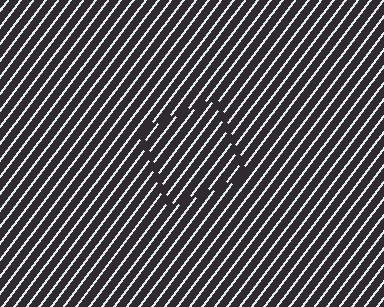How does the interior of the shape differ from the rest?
The interior of the shape contains the same grating, shifted by half a period — the contour is defined by the phase discontinuity where line-ends from the inner and outer gratings abut.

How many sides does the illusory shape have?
4 sides — the line-ends trace a square.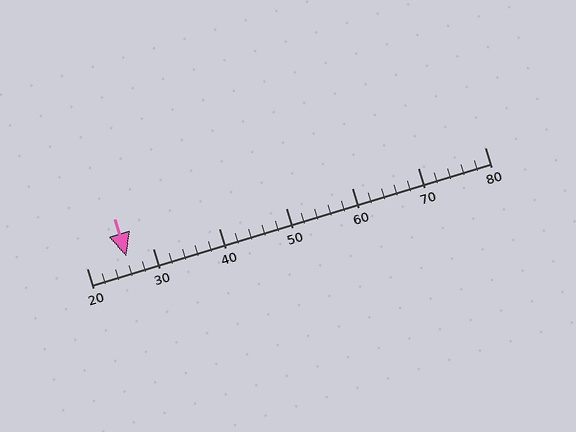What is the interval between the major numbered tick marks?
The major tick marks are spaced 10 units apart.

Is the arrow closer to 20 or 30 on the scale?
The arrow is closer to 30.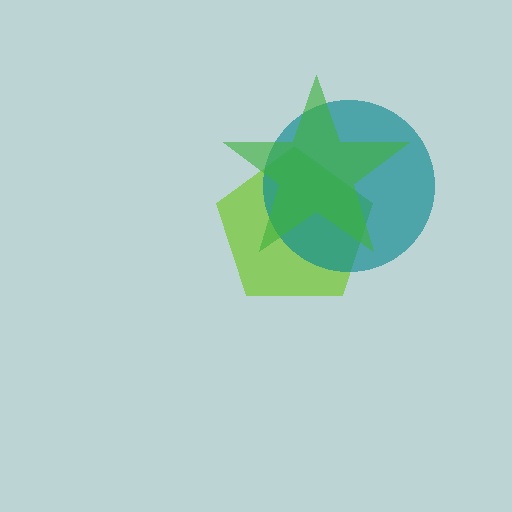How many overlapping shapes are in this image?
There are 3 overlapping shapes in the image.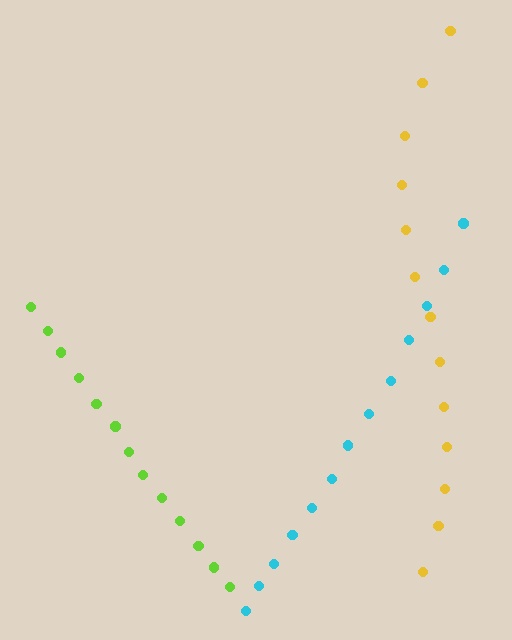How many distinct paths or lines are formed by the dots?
There are 3 distinct paths.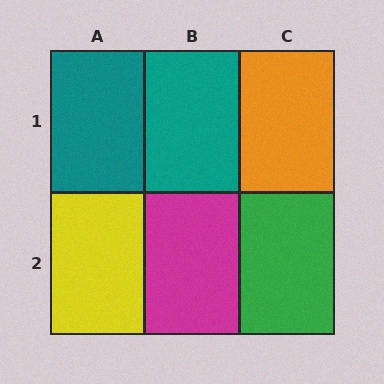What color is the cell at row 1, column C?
Orange.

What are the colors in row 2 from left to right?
Yellow, magenta, green.